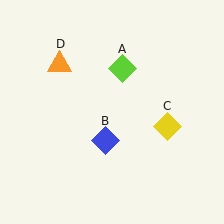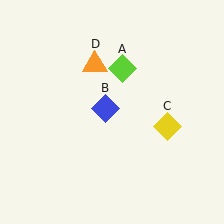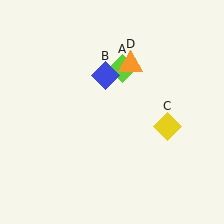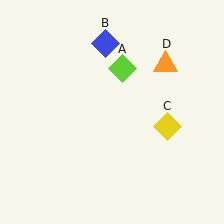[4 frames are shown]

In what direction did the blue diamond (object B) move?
The blue diamond (object B) moved up.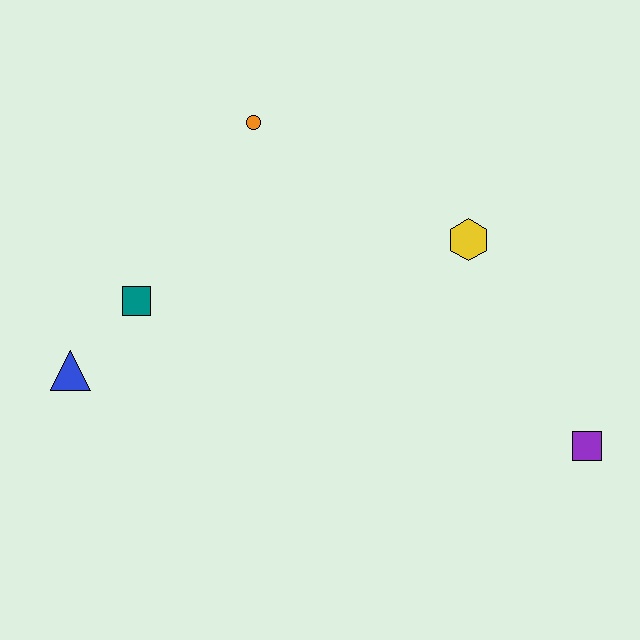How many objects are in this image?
There are 5 objects.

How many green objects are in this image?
There are no green objects.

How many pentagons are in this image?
There are no pentagons.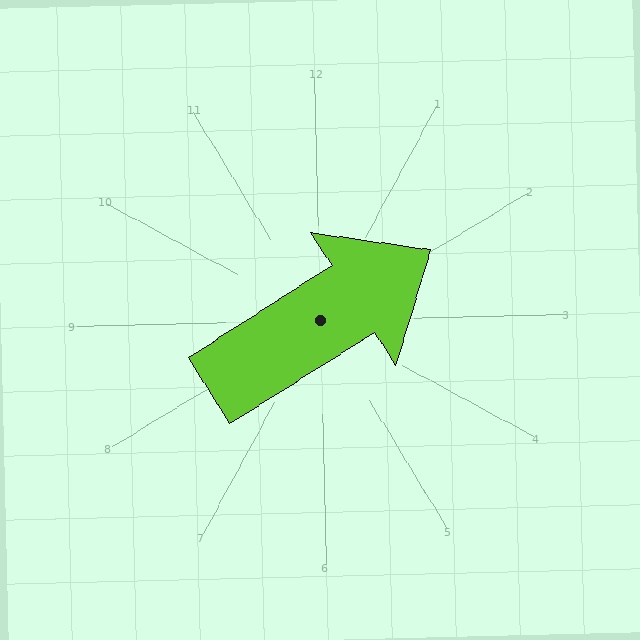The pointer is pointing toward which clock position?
Roughly 2 o'clock.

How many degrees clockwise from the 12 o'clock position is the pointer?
Approximately 59 degrees.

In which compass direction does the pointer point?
Northeast.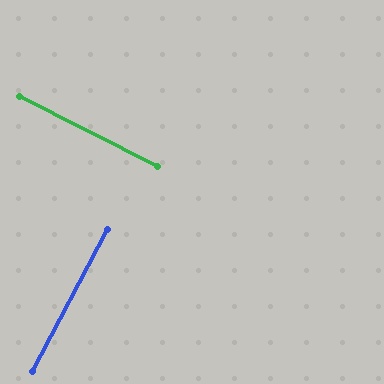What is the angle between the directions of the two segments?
Approximately 89 degrees.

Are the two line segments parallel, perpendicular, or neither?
Perpendicular — they meet at approximately 89°.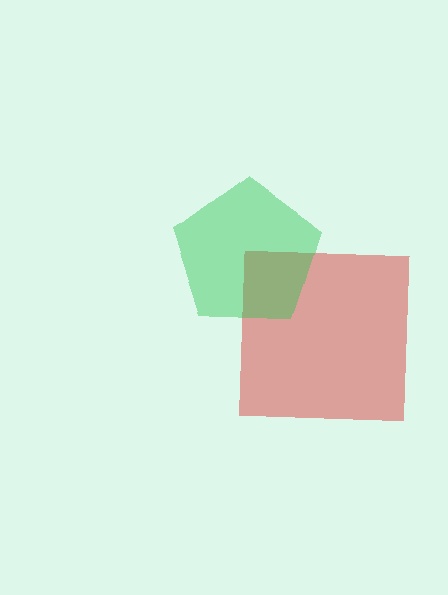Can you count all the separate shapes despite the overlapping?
Yes, there are 2 separate shapes.